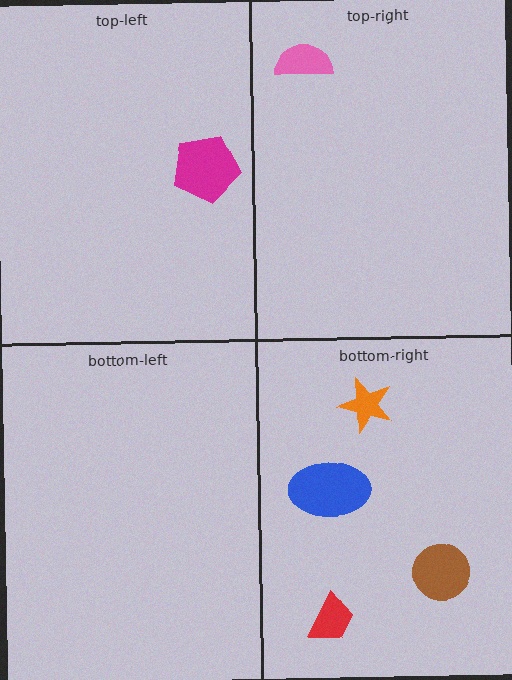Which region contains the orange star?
The bottom-right region.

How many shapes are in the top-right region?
1.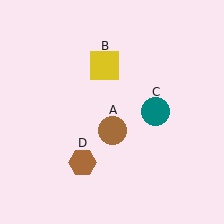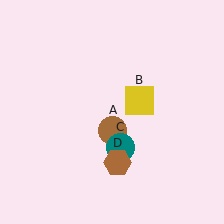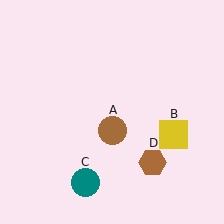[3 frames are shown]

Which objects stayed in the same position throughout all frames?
Brown circle (object A) remained stationary.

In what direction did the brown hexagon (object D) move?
The brown hexagon (object D) moved right.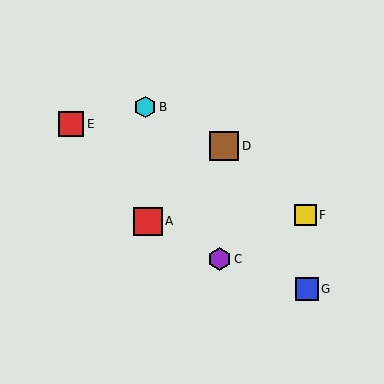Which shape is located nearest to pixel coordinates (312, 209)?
The yellow square (labeled F) at (305, 215) is nearest to that location.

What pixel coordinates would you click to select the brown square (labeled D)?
Click at (224, 146) to select the brown square D.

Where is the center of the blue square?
The center of the blue square is at (307, 289).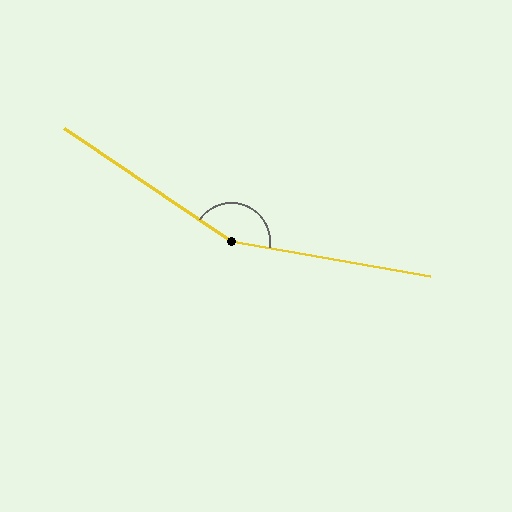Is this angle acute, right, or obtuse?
It is obtuse.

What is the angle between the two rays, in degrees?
Approximately 156 degrees.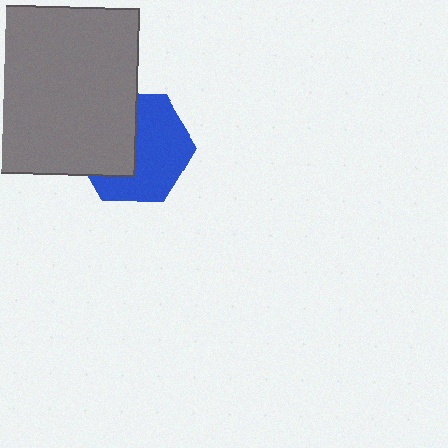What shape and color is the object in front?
The object in front is a gray square.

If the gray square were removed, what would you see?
You would see the complete blue hexagon.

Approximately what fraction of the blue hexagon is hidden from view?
Roughly 42% of the blue hexagon is hidden behind the gray square.